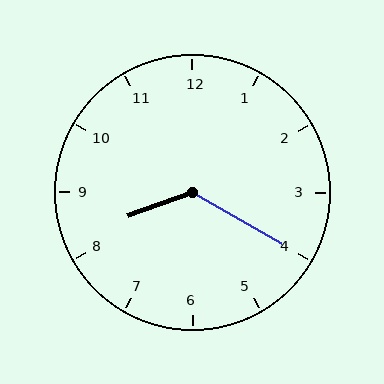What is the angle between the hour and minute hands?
Approximately 130 degrees.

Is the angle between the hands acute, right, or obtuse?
It is obtuse.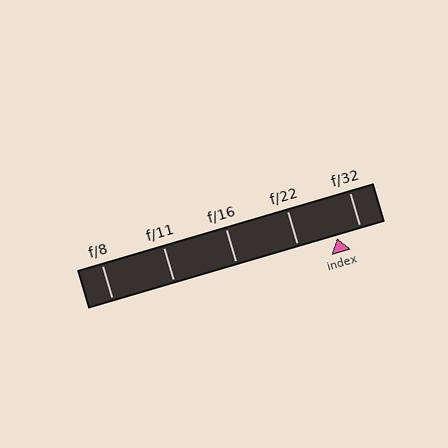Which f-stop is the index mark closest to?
The index mark is closest to f/32.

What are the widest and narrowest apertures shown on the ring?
The widest aperture shown is f/8 and the narrowest is f/32.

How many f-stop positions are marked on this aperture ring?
There are 5 f-stop positions marked.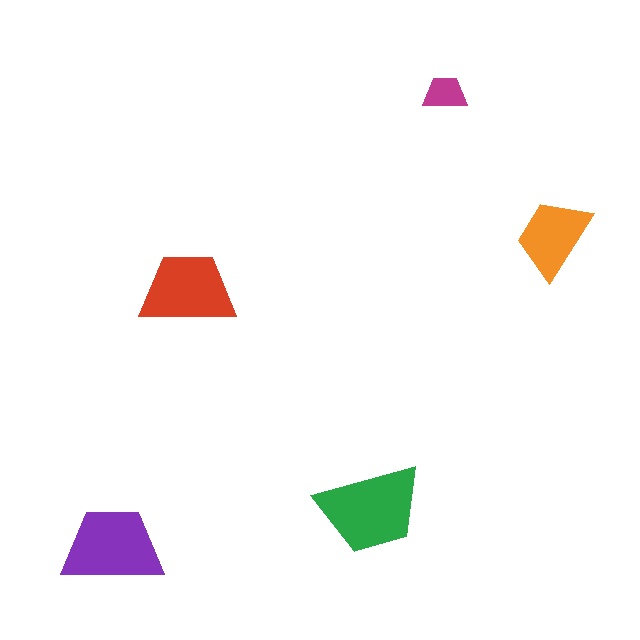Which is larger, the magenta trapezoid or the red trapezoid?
The red one.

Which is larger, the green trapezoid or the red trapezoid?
The green one.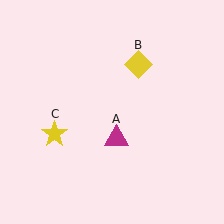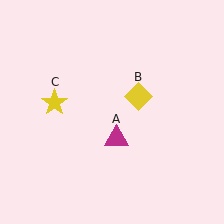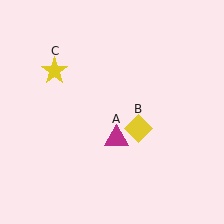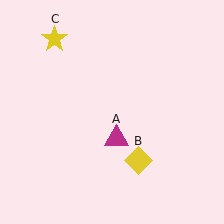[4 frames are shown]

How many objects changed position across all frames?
2 objects changed position: yellow diamond (object B), yellow star (object C).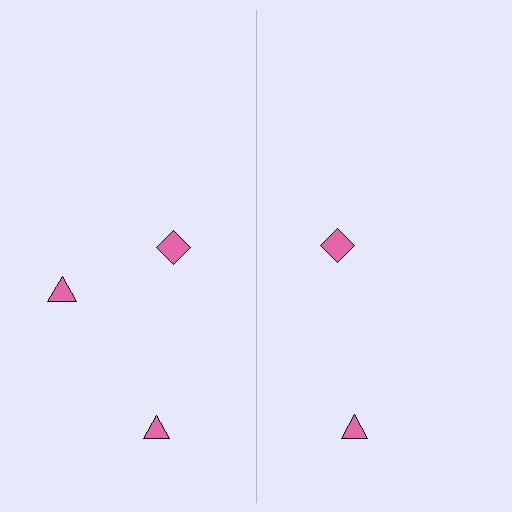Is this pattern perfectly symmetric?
No, the pattern is not perfectly symmetric. A pink triangle is missing from the right side.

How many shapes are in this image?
There are 5 shapes in this image.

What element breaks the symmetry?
A pink triangle is missing from the right side.